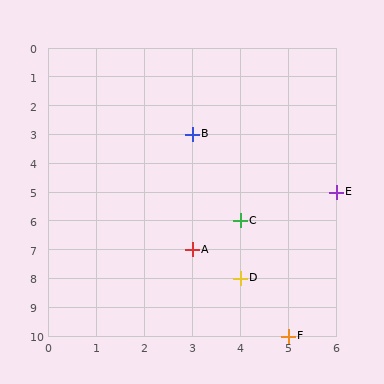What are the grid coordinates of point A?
Point A is at grid coordinates (3, 7).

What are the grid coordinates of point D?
Point D is at grid coordinates (4, 8).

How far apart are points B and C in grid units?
Points B and C are 1 column and 3 rows apart (about 3.2 grid units diagonally).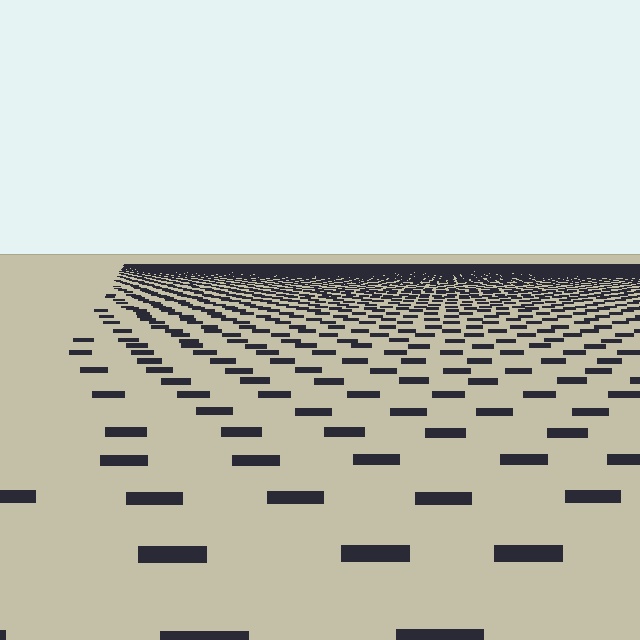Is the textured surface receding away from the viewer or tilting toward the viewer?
The surface is receding away from the viewer. Texture elements get smaller and denser toward the top.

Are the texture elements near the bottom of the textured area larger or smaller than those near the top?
Larger. Near the bottom, elements are closer to the viewer and appear at a bigger on-screen size.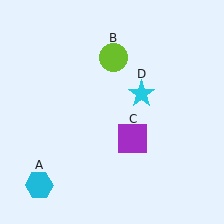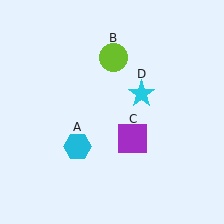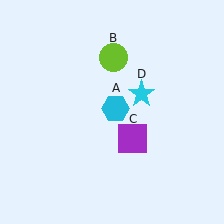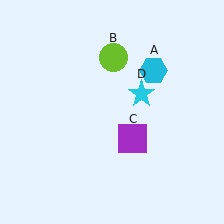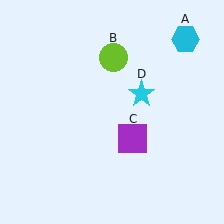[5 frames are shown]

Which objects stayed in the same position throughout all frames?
Lime circle (object B) and purple square (object C) and cyan star (object D) remained stationary.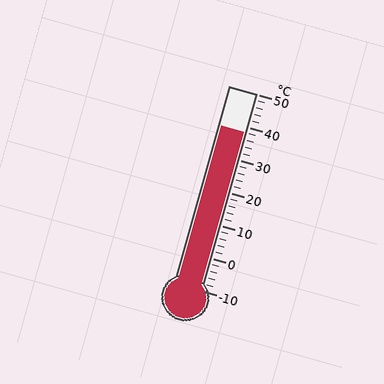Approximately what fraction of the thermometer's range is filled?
The thermometer is filled to approximately 80% of its range.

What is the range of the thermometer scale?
The thermometer scale ranges from -10°C to 50°C.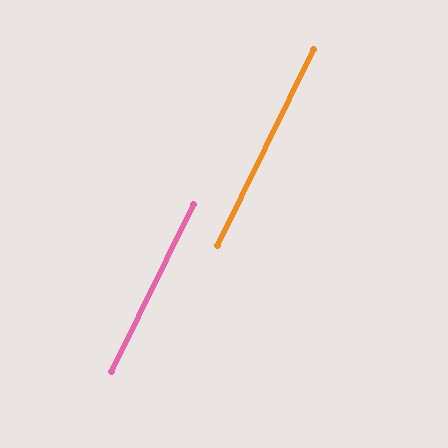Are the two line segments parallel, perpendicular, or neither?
Parallel — their directions differ by only 0.1°.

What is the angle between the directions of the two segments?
Approximately 0 degrees.